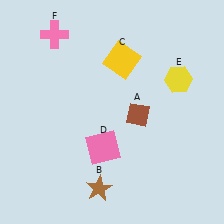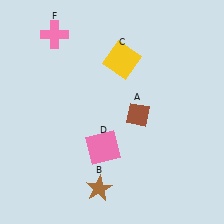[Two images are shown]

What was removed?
The yellow hexagon (E) was removed in Image 2.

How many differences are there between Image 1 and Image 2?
There is 1 difference between the two images.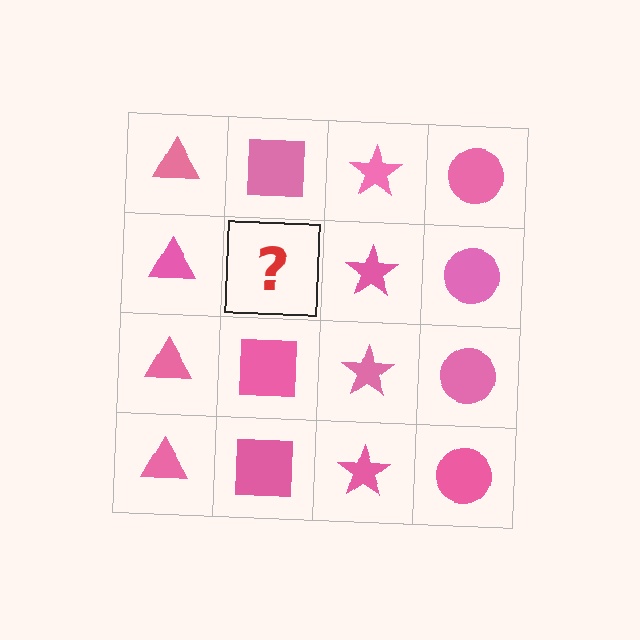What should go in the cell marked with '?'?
The missing cell should contain a pink square.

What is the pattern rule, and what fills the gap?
The rule is that each column has a consistent shape. The gap should be filled with a pink square.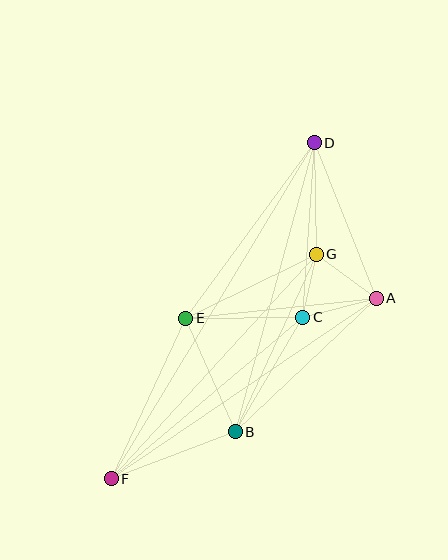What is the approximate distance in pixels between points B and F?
The distance between B and F is approximately 132 pixels.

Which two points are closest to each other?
Points C and G are closest to each other.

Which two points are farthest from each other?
Points D and F are farthest from each other.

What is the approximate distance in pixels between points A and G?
The distance between A and G is approximately 74 pixels.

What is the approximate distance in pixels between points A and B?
The distance between A and B is approximately 194 pixels.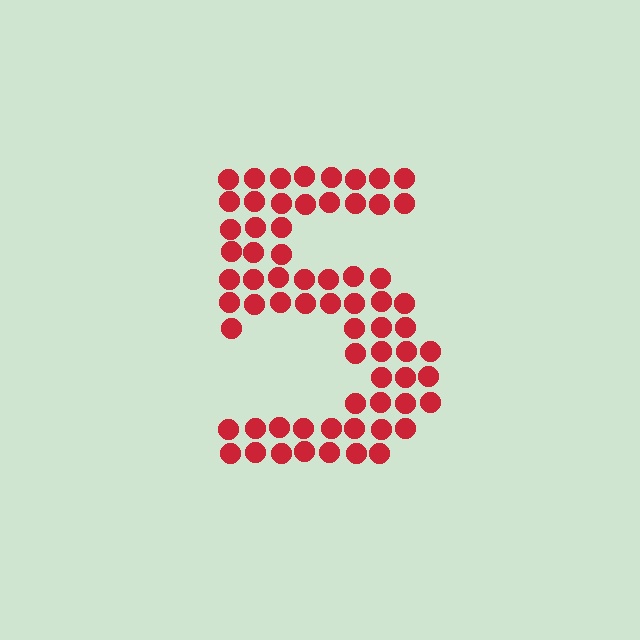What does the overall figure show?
The overall figure shows the digit 5.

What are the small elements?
The small elements are circles.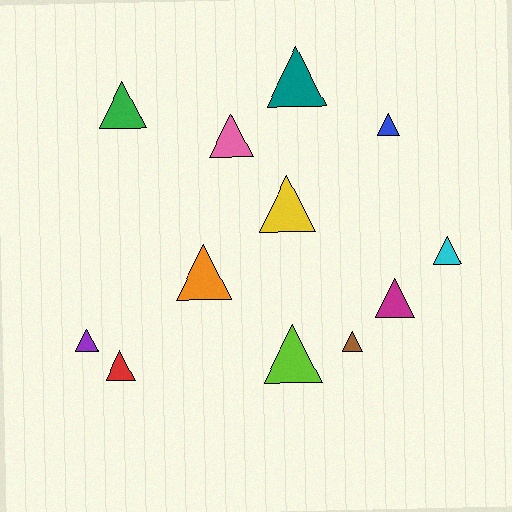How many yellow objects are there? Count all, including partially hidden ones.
There is 1 yellow object.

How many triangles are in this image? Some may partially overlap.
There are 12 triangles.